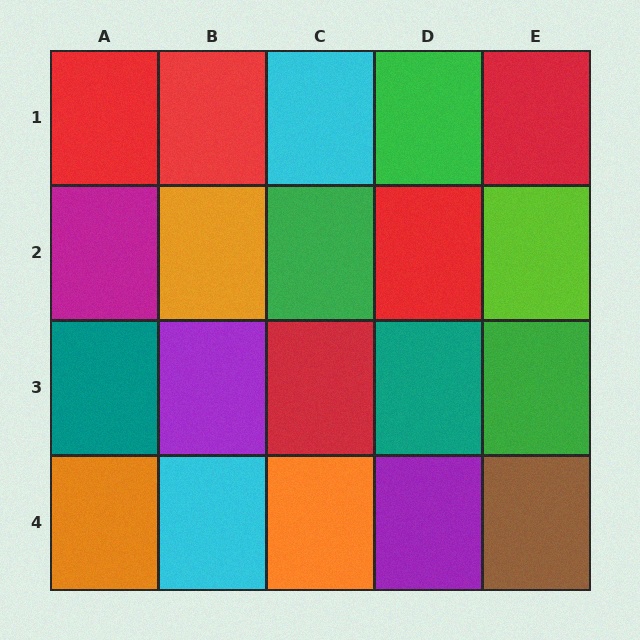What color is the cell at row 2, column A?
Magenta.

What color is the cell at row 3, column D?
Teal.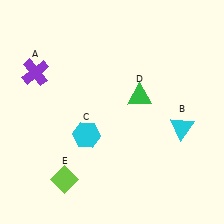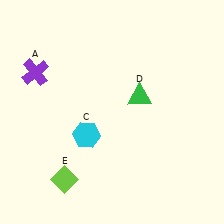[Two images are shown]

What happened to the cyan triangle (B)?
The cyan triangle (B) was removed in Image 2. It was in the bottom-right area of Image 1.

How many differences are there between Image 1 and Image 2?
There is 1 difference between the two images.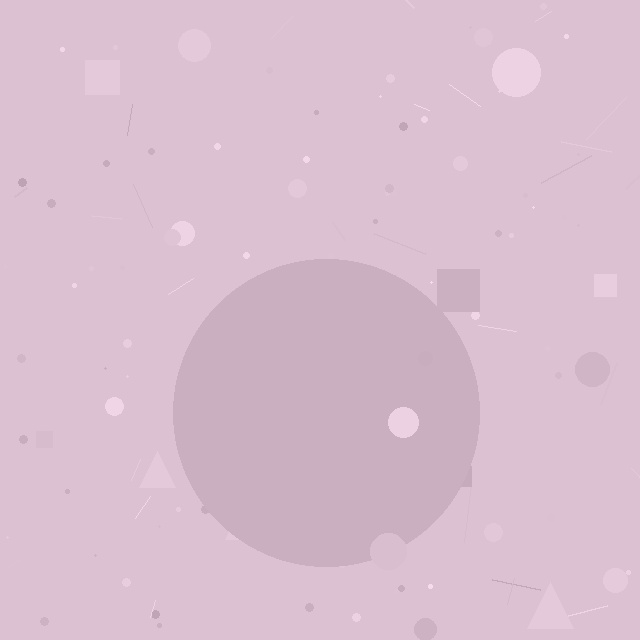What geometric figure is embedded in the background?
A circle is embedded in the background.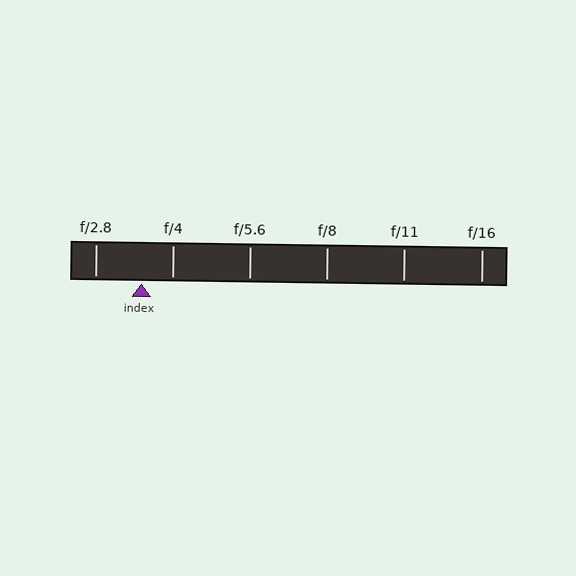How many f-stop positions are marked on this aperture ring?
There are 6 f-stop positions marked.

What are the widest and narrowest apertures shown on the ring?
The widest aperture shown is f/2.8 and the narrowest is f/16.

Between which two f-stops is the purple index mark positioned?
The index mark is between f/2.8 and f/4.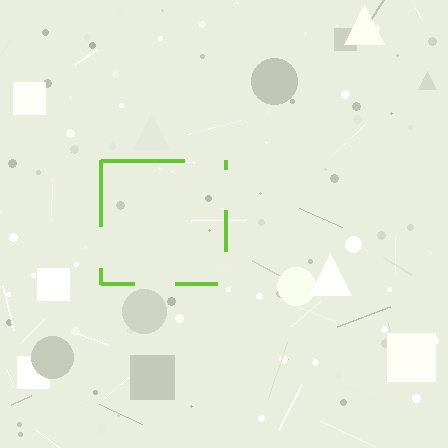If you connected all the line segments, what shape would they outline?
They would outline a square.